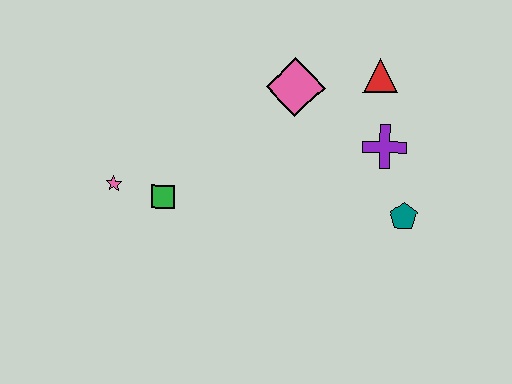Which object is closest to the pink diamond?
The red triangle is closest to the pink diamond.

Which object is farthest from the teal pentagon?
The pink star is farthest from the teal pentagon.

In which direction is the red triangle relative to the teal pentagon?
The red triangle is above the teal pentagon.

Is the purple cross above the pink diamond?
No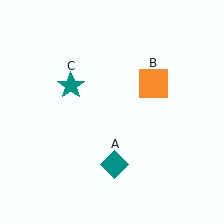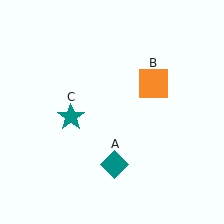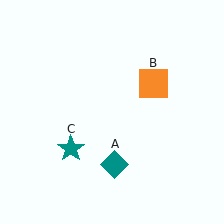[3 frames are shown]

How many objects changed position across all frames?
1 object changed position: teal star (object C).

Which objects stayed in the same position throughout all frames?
Teal diamond (object A) and orange square (object B) remained stationary.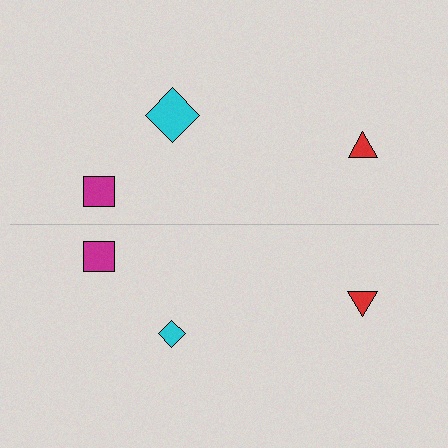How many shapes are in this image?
There are 6 shapes in this image.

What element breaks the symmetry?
The cyan diamond on the bottom side has a different size than its mirror counterpart.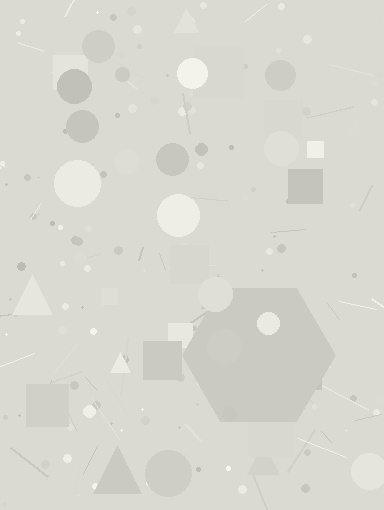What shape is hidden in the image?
A hexagon is hidden in the image.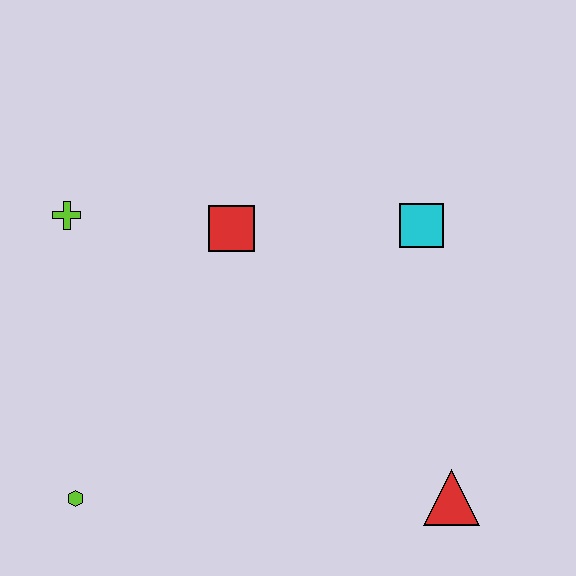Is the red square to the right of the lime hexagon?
Yes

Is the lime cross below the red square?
No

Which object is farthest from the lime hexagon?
The cyan square is farthest from the lime hexagon.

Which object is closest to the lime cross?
The red square is closest to the lime cross.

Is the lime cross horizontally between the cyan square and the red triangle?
No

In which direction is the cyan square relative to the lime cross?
The cyan square is to the right of the lime cross.